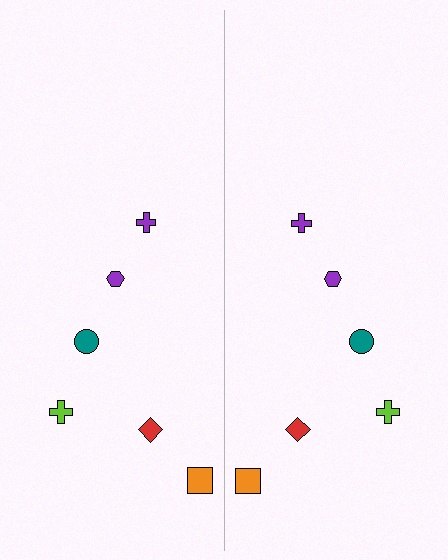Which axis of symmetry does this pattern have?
The pattern has a vertical axis of symmetry running through the center of the image.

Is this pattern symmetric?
Yes, this pattern has bilateral (reflection) symmetry.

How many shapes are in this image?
There are 12 shapes in this image.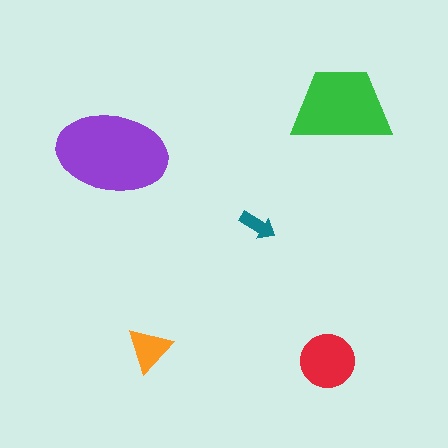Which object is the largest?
The purple ellipse.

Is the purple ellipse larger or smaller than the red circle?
Larger.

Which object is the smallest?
The teal arrow.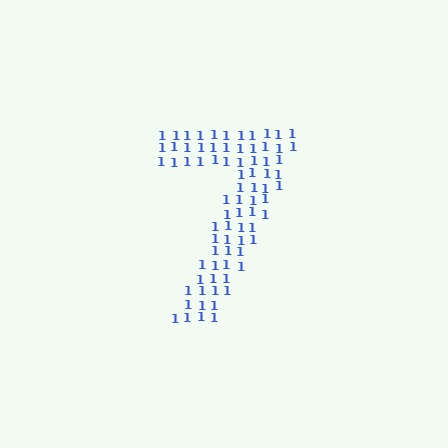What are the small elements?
The small elements are digit 1's.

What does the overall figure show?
The overall figure shows the digit 7.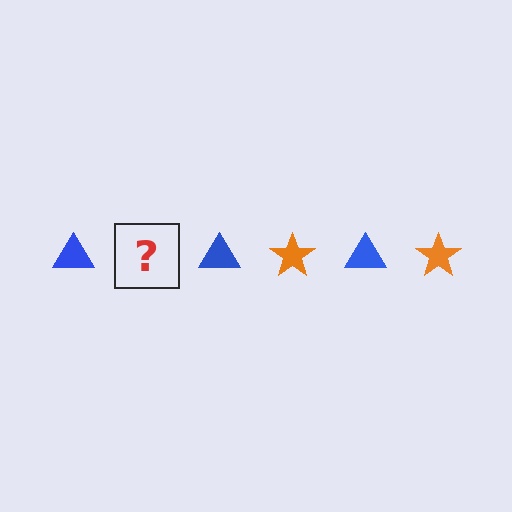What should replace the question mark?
The question mark should be replaced with an orange star.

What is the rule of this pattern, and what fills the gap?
The rule is that the pattern alternates between blue triangle and orange star. The gap should be filled with an orange star.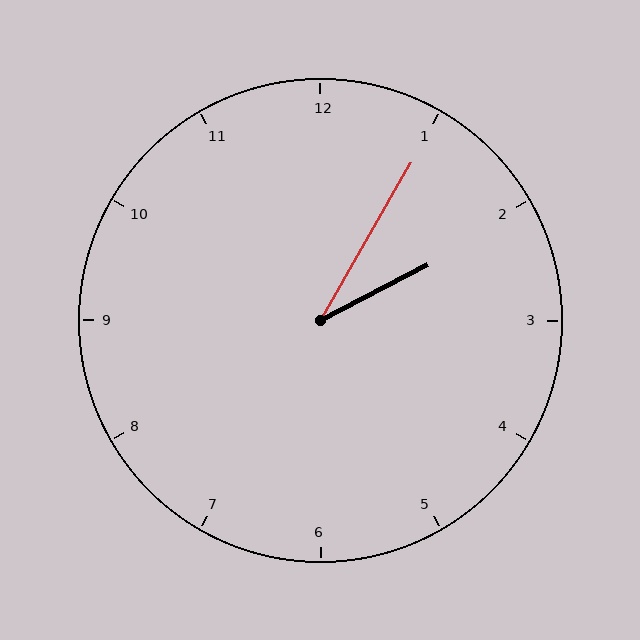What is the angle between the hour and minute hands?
Approximately 32 degrees.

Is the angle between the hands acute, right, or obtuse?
It is acute.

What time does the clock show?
2:05.